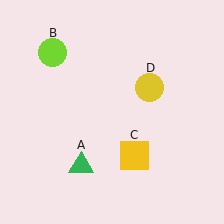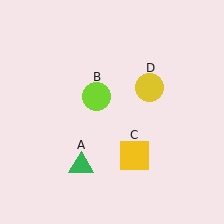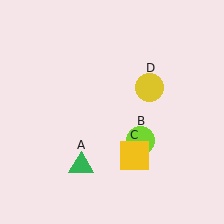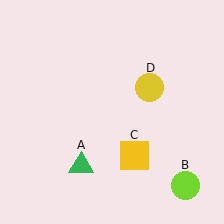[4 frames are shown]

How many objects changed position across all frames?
1 object changed position: lime circle (object B).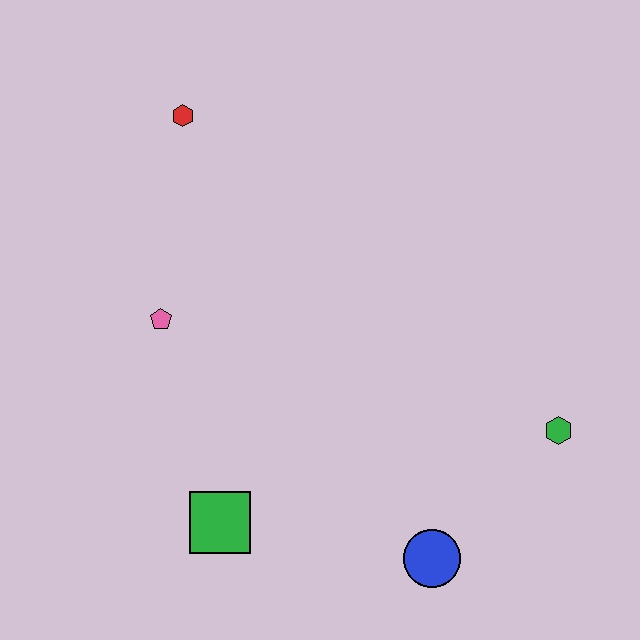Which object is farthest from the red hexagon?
The blue circle is farthest from the red hexagon.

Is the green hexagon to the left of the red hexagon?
No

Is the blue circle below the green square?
Yes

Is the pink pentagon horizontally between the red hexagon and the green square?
No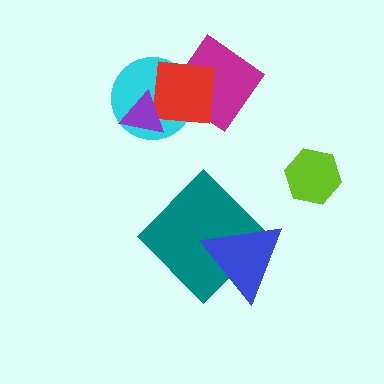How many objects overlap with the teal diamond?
1 object overlaps with the teal diamond.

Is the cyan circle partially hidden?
Yes, it is partially covered by another shape.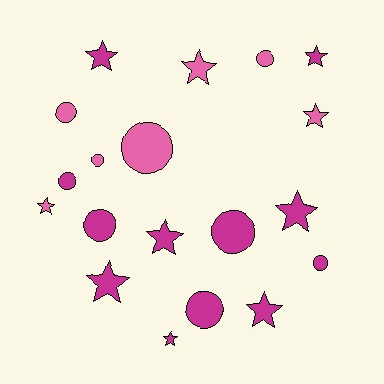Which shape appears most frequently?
Star, with 10 objects.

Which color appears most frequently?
Magenta, with 12 objects.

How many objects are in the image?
There are 19 objects.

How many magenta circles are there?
There are 5 magenta circles.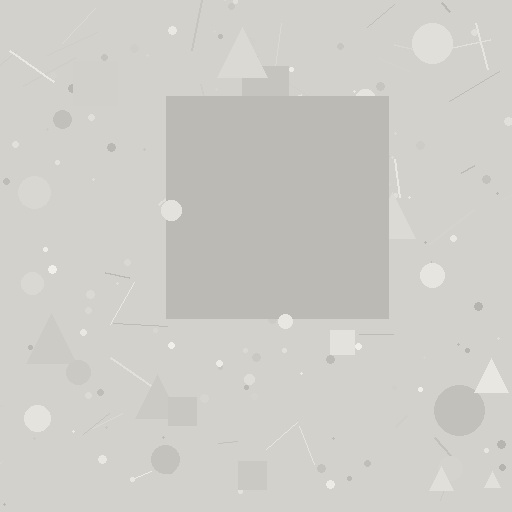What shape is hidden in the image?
A square is hidden in the image.